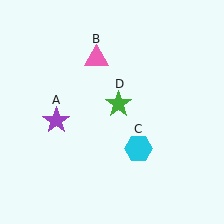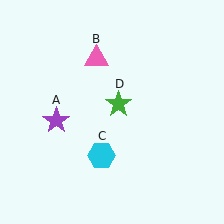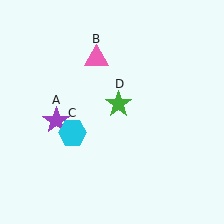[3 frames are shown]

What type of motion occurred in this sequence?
The cyan hexagon (object C) rotated clockwise around the center of the scene.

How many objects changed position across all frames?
1 object changed position: cyan hexagon (object C).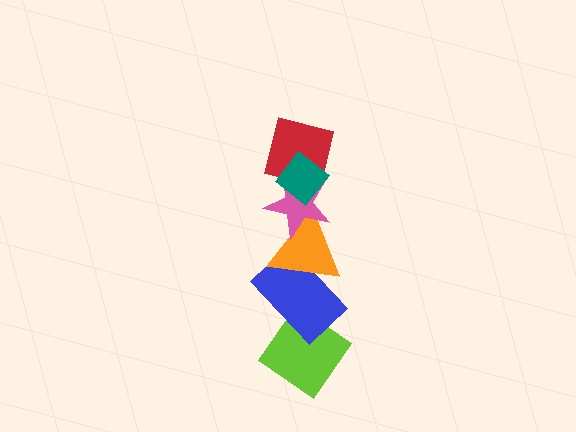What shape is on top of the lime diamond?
The blue rectangle is on top of the lime diamond.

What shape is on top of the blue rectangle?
The orange triangle is on top of the blue rectangle.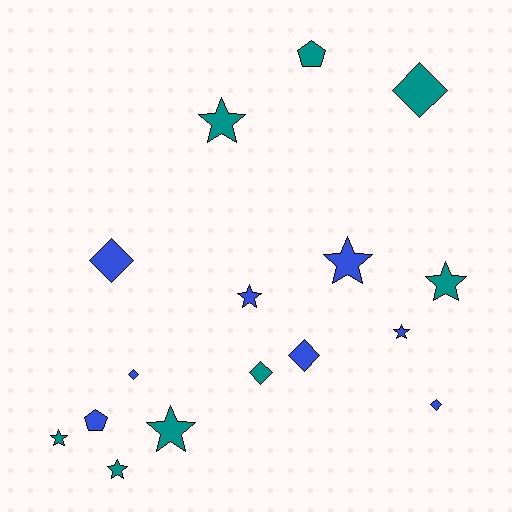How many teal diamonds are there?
There are 2 teal diamonds.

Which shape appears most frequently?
Star, with 8 objects.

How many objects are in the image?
There are 16 objects.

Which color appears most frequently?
Blue, with 8 objects.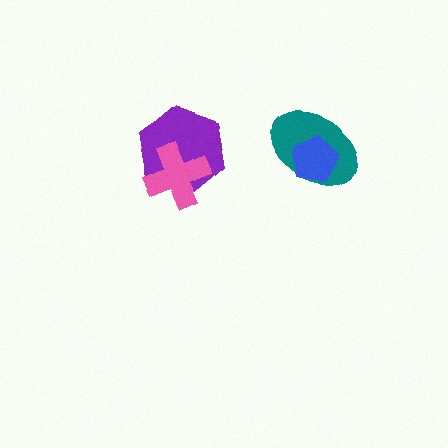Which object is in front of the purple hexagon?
The pink cross is in front of the purple hexagon.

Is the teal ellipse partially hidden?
Yes, it is partially covered by another shape.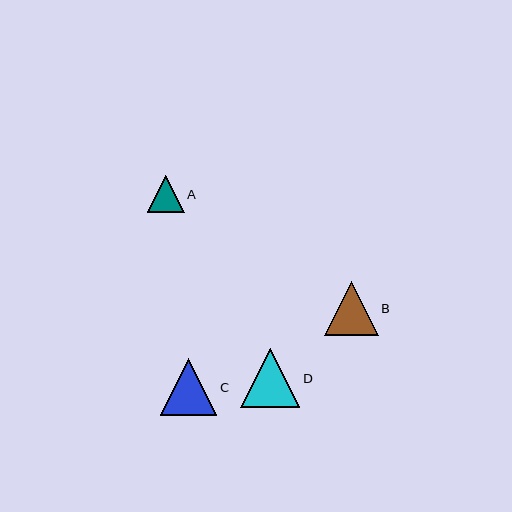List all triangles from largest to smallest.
From largest to smallest: D, C, B, A.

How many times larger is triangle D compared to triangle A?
Triangle D is approximately 1.6 times the size of triangle A.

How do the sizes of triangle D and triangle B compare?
Triangle D and triangle B are approximately the same size.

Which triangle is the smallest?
Triangle A is the smallest with a size of approximately 37 pixels.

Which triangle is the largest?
Triangle D is the largest with a size of approximately 59 pixels.